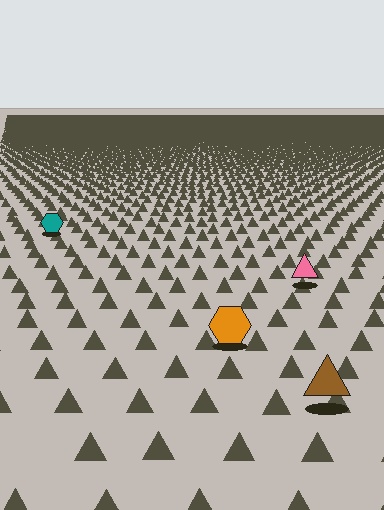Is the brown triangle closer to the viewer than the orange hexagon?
Yes. The brown triangle is closer — you can tell from the texture gradient: the ground texture is coarser near it.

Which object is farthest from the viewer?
The teal hexagon is farthest from the viewer. It appears smaller and the ground texture around it is denser.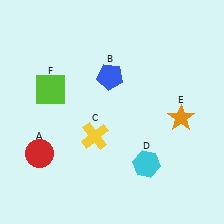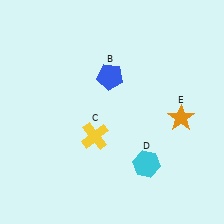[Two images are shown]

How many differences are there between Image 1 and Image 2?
There are 2 differences between the two images.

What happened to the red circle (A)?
The red circle (A) was removed in Image 2. It was in the bottom-left area of Image 1.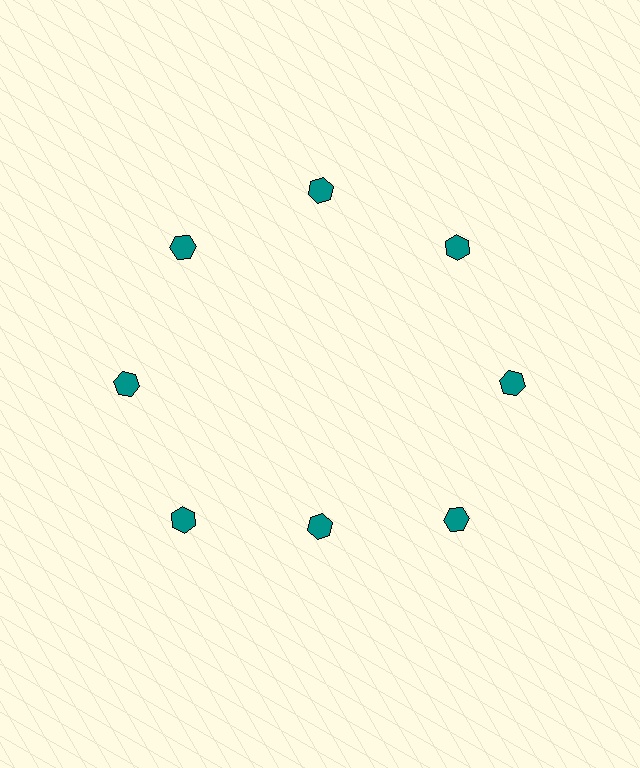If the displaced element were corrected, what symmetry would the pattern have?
It would have 8-fold rotational symmetry — the pattern would map onto itself every 45 degrees.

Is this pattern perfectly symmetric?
No. The 8 teal hexagons are arranged in a ring, but one element near the 6 o'clock position is pulled inward toward the center, breaking the 8-fold rotational symmetry.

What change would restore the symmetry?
The symmetry would be restored by moving it outward, back onto the ring so that all 8 hexagons sit at equal angles and equal distance from the center.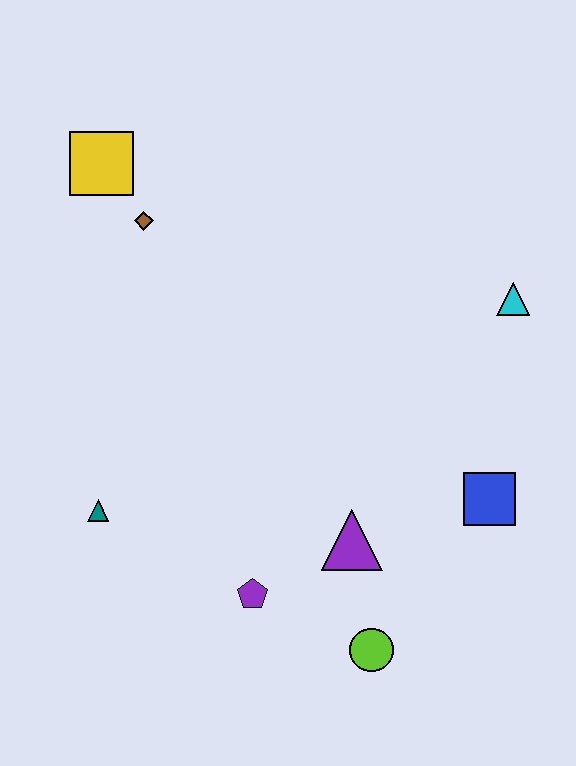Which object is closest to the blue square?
The purple triangle is closest to the blue square.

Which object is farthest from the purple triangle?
The yellow square is farthest from the purple triangle.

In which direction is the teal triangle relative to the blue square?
The teal triangle is to the left of the blue square.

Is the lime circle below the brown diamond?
Yes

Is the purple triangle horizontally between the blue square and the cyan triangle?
No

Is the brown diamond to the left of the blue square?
Yes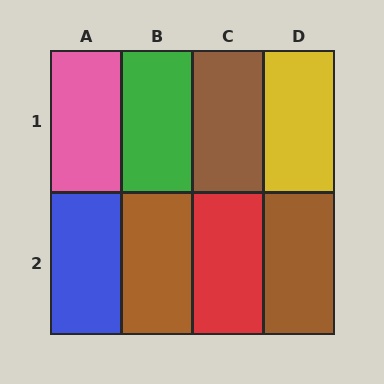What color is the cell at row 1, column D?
Yellow.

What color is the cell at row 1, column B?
Green.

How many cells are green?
1 cell is green.